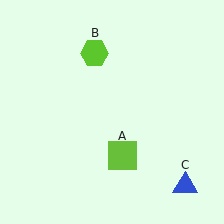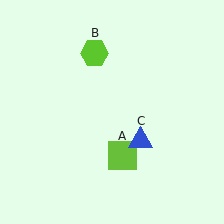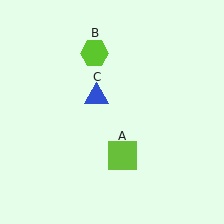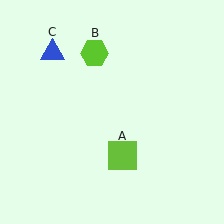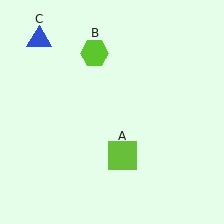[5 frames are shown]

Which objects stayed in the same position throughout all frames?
Lime square (object A) and lime hexagon (object B) remained stationary.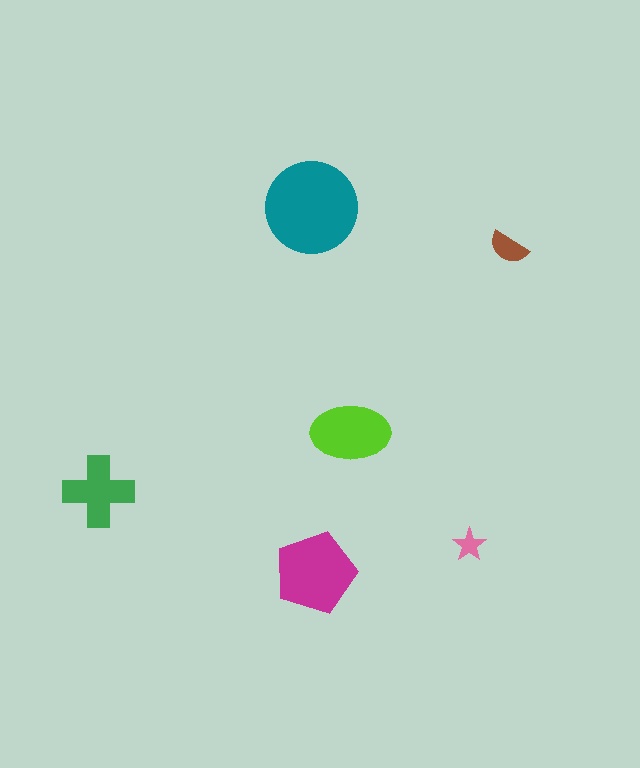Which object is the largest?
The teal circle.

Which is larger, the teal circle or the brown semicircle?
The teal circle.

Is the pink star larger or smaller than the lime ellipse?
Smaller.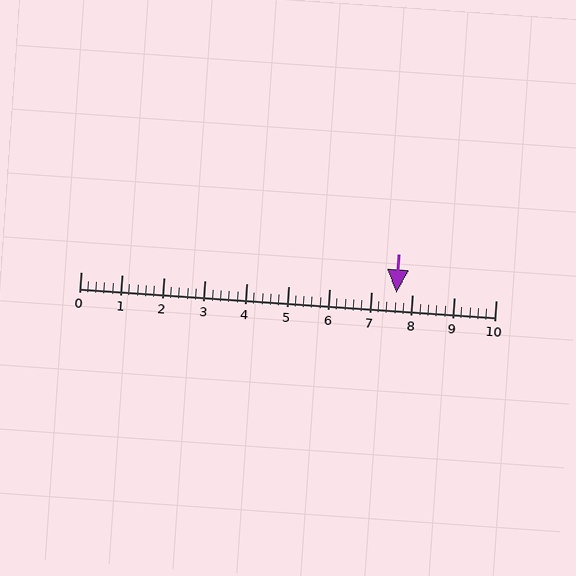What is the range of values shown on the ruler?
The ruler shows values from 0 to 10.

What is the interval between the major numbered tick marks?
The major tick marks are spaced 1 units apart.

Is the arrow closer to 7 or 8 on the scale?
The arrow is closer to 8.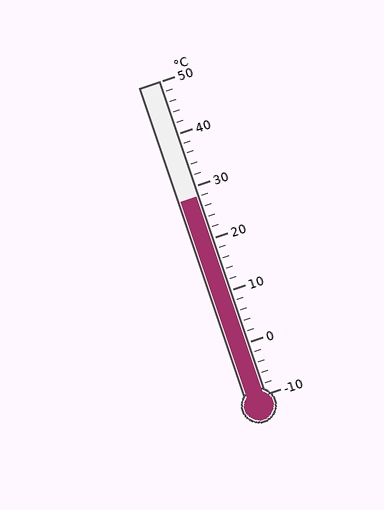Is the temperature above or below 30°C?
The temperature is below 30°C.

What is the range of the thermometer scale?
The thermometer scale ranges from -10°C to 50°C.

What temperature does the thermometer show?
The thermometer shows approximately 28°C.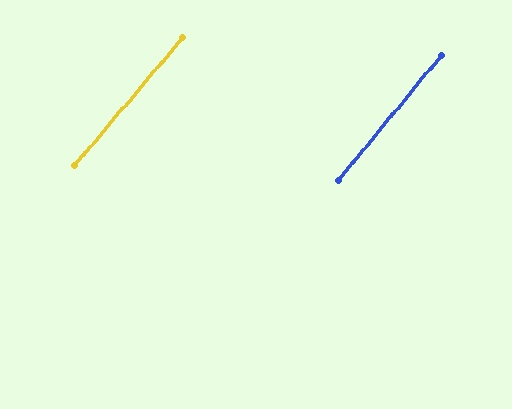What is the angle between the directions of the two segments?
Approximately 1 degree.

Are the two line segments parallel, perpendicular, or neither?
Parallel — their directions differ by only 0.9°.